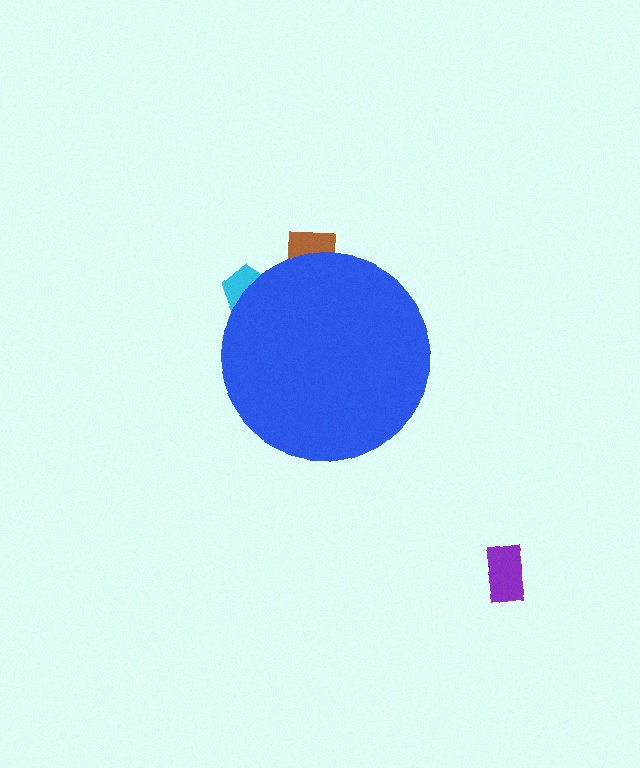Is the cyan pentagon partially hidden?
Yes, the cyan pentagon is partially hidden behind the blue circle.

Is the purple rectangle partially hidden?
No, the purple rectangle is fully visible.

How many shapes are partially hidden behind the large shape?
2 shapes are partially hidden.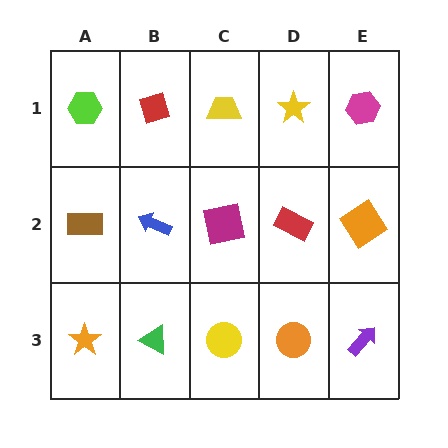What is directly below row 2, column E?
A purple arrow.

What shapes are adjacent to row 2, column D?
A yellow star (row 1, column D), an orange circle (row 3, column D), a magenta square (row 2, column C), an orange diamond (row 2, column E).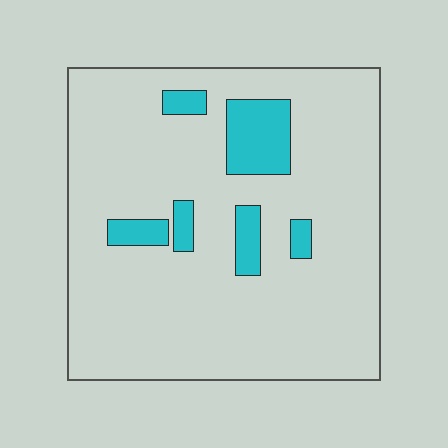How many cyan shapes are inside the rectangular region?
6.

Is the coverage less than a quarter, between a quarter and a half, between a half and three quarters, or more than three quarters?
Less than a quarter.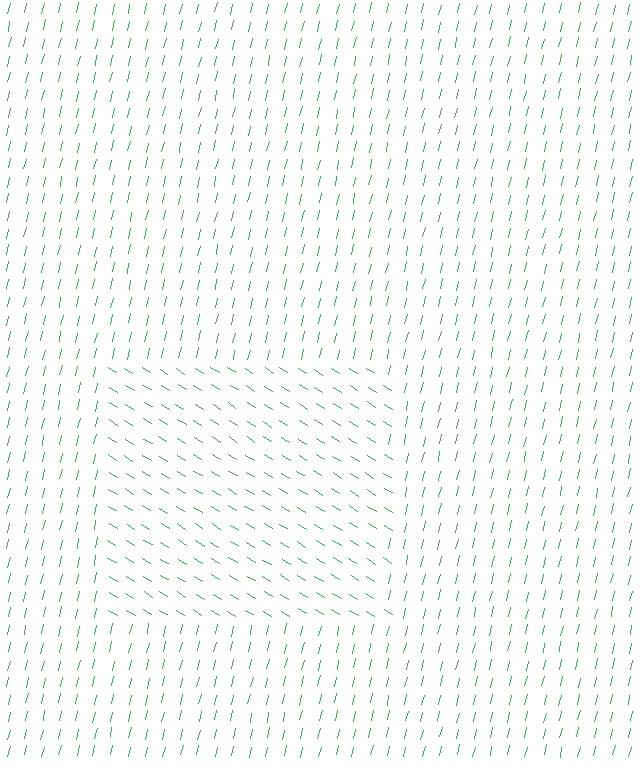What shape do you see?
I see a rectangle.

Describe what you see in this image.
The image is filled with small green line segments. A rectangle region in the image has lines oriented differently from the surrounding lines, creating a visible texture boundary.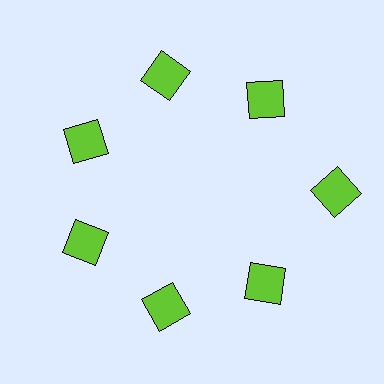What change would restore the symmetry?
The symmetry would be restored by moving it inward, back onto the ring so that all 7 squares sit at equal angles and equal distance from the center.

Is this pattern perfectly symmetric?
No. The 7 lime squares are arranged in a ring, but one element near the 3 o'clock position is pushed outward from the center, breaking the 7-fold rotational symmetry.